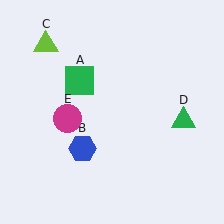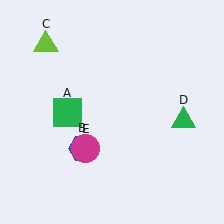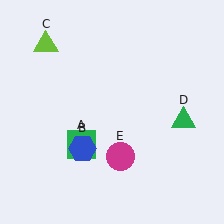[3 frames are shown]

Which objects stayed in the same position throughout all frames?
Blue hexagon (object B) and lime triangle (object C) and green triangle (object D) remained stationary.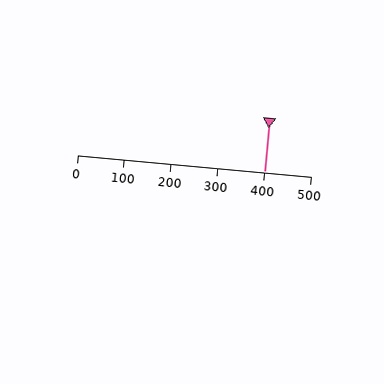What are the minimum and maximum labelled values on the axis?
The axis runs from 0 to 500.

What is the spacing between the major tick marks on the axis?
The major ticks are spaced 100 apart.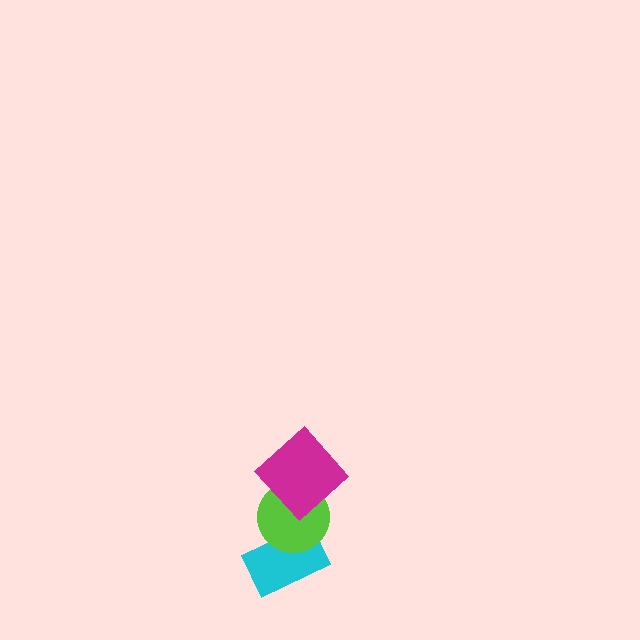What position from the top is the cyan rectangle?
The cyan rectangle is 3rd from the top.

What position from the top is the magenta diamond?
The magenta diamond is 1st from the top.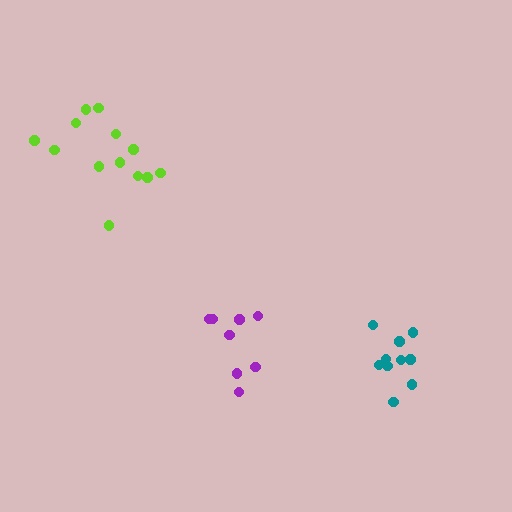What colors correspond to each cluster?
The clusters are colored: purple, lime, teal.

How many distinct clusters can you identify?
There are 3 distinct clusters.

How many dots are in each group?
Group 1: 8 dots, Group 2: 13 dots, Group 3: 10 dots (31 total).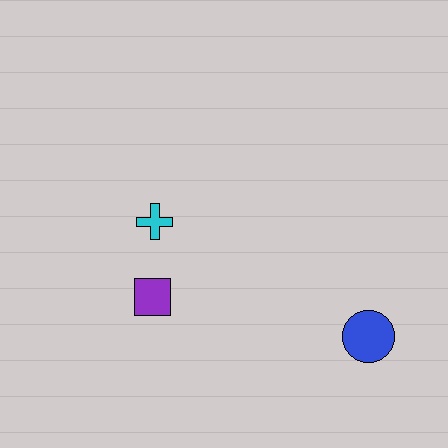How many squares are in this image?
There is 1 square.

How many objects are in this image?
There are 3 objects.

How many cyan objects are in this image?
There is 1 cyan object.